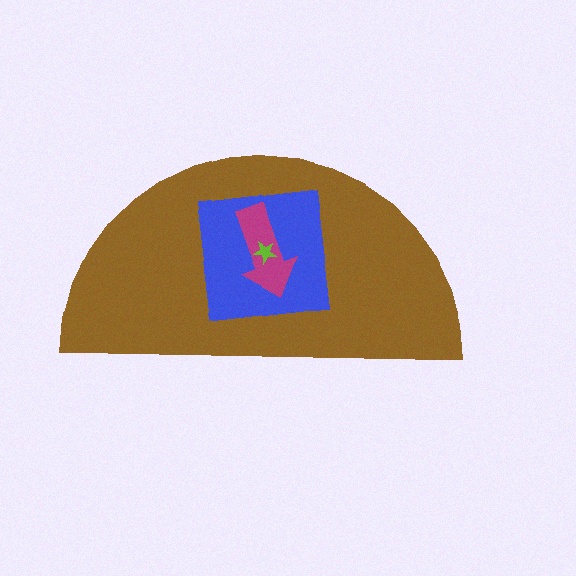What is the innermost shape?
The lime star.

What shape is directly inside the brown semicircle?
The blue square.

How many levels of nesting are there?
4.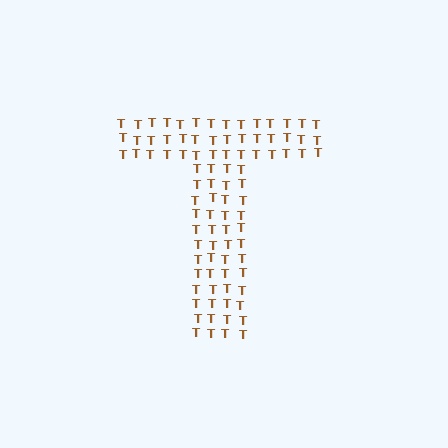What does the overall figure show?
The overall figure shows the letter T.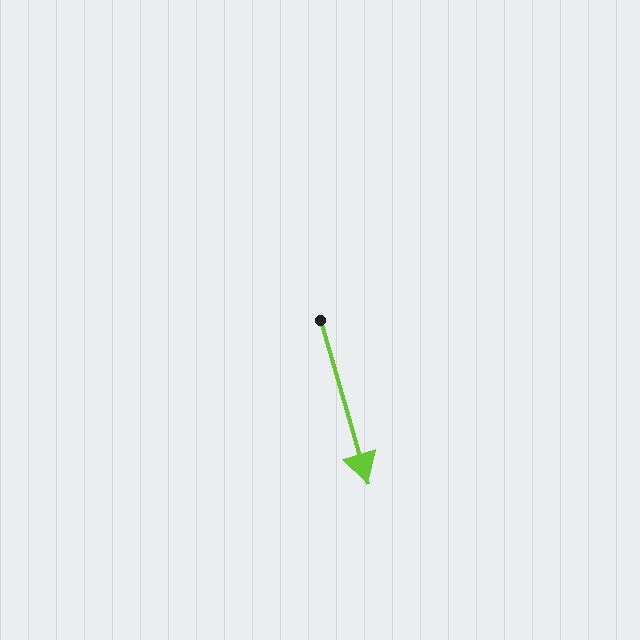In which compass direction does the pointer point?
South.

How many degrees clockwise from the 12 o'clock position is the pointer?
Approximately 164 degrees.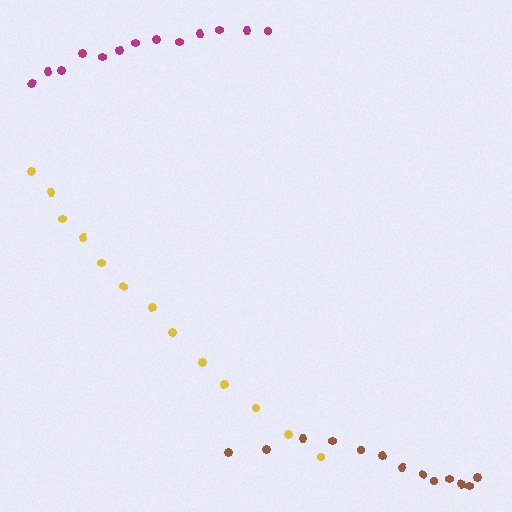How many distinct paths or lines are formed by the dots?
There are 3 distinct paths.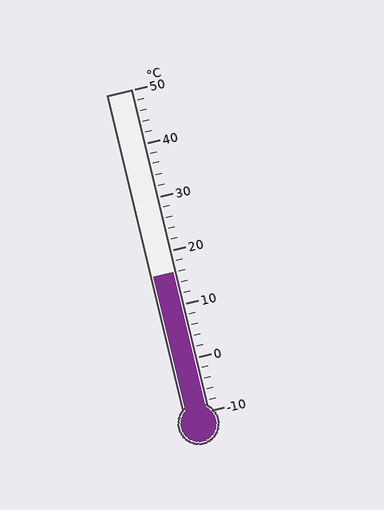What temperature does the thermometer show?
The thermometer shows approximately 16°C.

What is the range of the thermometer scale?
The thermometer scale ranges from -10°C to 50°C.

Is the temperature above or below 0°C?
The temperature is above 0°C.